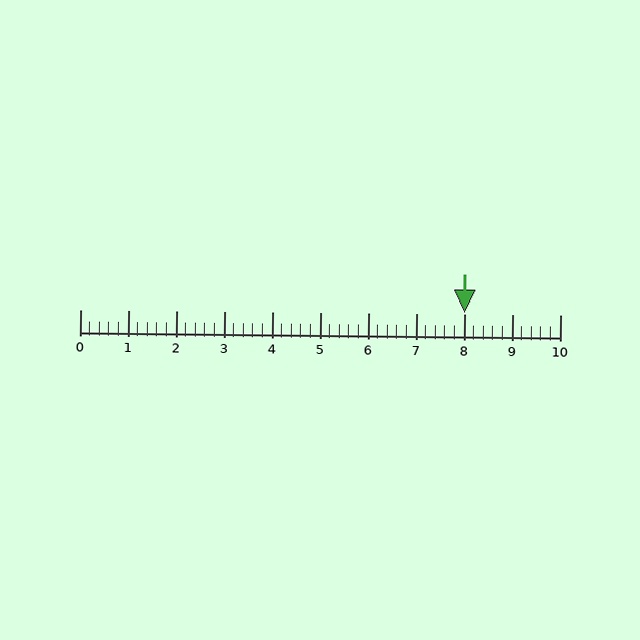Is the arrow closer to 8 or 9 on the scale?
The arrow is closer to 8.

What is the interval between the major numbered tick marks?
The major tick marks are spaced 1 units apart.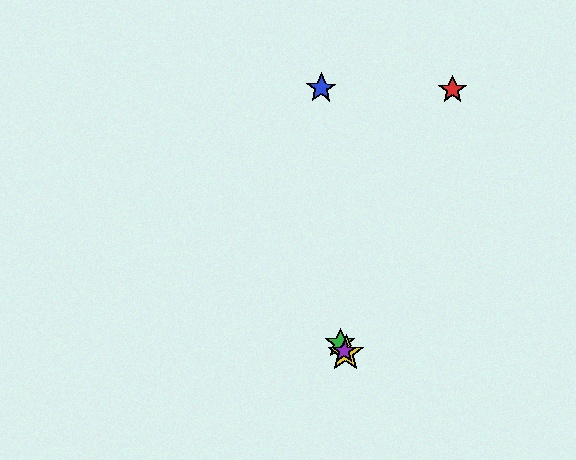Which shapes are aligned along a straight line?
The green star, the yellow star, the purple star are aligned along a straight line.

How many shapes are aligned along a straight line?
3 shapes (the green star, the yellow star, the purple star) are aligned along a straight line.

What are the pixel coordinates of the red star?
The red star is at (452, 90).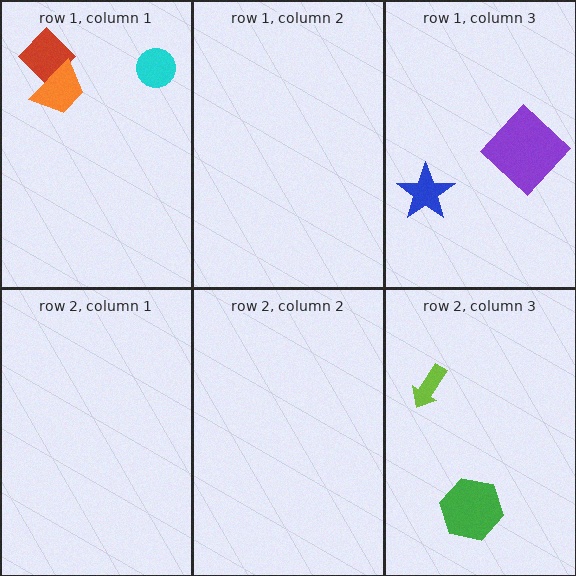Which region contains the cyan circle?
The row 1, column 1 region.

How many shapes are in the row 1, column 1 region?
3.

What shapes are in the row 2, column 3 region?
The green hexagon, the lime arrow.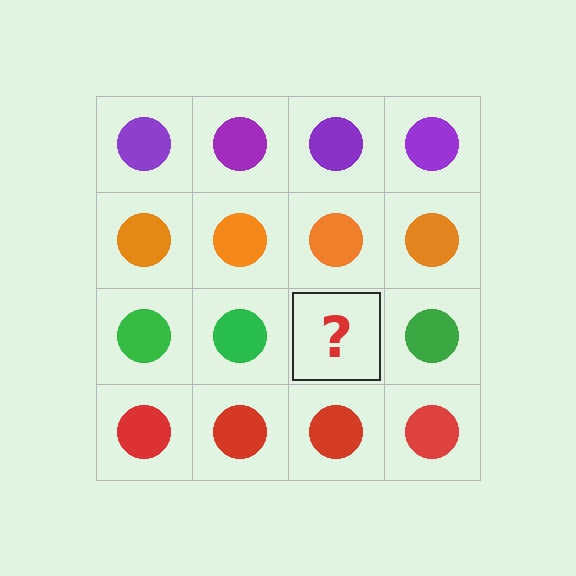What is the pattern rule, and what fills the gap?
The rule is that each row has a consistent color. The gap should be filled with a green circle.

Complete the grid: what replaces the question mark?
The question mark should be replaced with a green circle.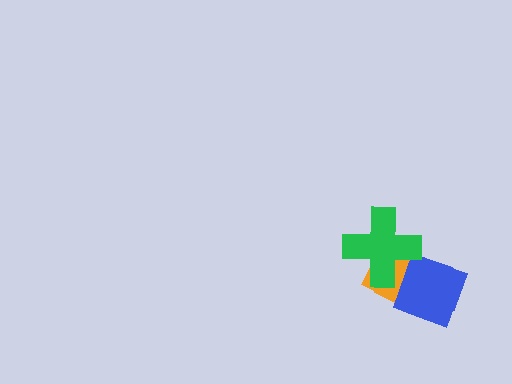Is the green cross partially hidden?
No, no other shape covers it.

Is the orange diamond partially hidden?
Yes, it is partially covered by another shape.